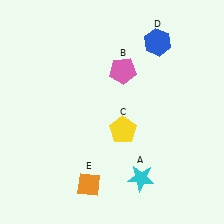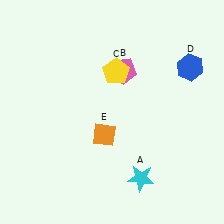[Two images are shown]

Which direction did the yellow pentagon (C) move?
The yellow pentagon (C) moved up.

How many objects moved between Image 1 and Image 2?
3 objects moved between the two images.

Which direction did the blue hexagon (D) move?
The blue hexagon (D) moved right.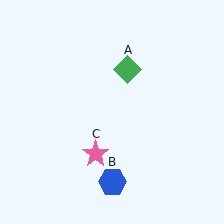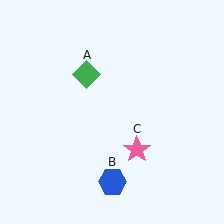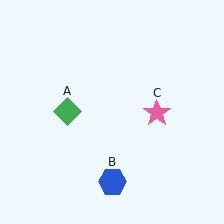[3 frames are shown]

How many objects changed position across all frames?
2 objects changed position: green diamond (object A), pink star (object C).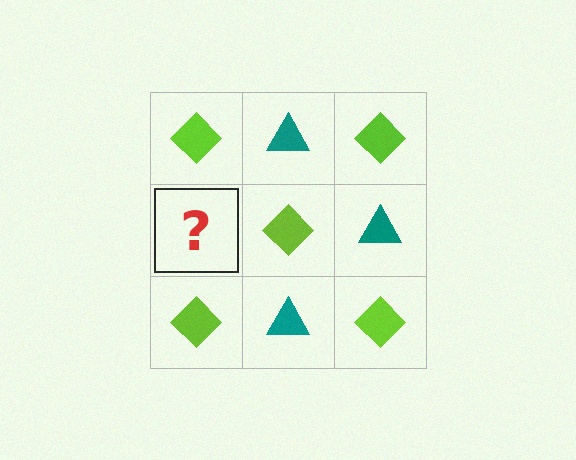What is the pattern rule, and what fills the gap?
The rule is that it alternates lime diamond and teal triangle in a checkerboard pattern. The gap should be filled with a teal triangle.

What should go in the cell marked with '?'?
The missing cell should contain a teal triangle.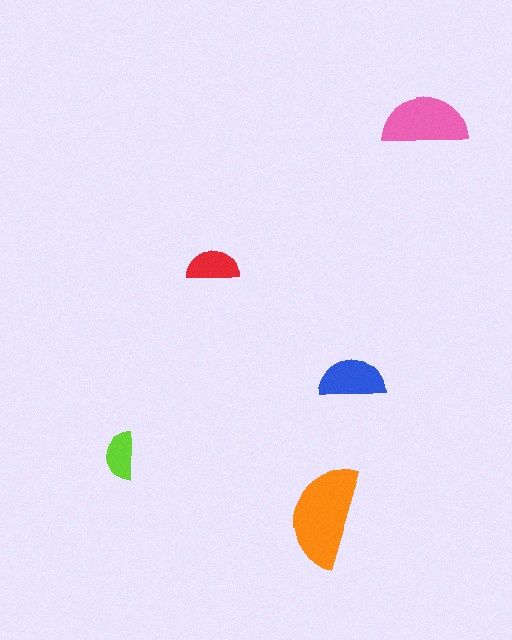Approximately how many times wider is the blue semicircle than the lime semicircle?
About 1.5 times wider.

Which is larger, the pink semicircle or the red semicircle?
The pink one.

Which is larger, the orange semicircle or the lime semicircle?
The orange one.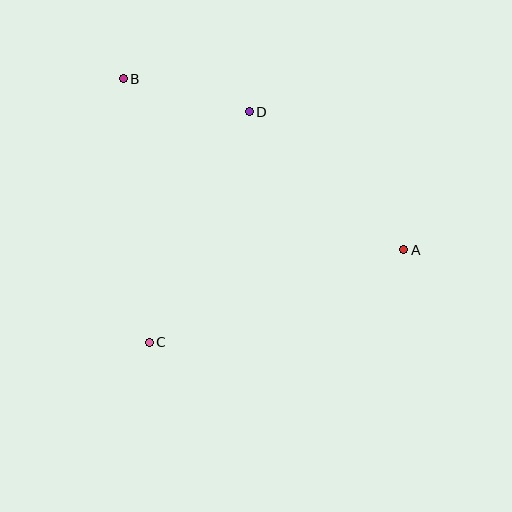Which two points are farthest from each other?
Points A and B are farthest from each other.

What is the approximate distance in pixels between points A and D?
The distance between A and D is approximately 207 pixels.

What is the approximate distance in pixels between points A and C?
The distance between A and C is approximately 271 pixels.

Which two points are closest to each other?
Points B and D are closest to each other.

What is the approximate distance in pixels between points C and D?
The distance between C and D is approximately 251 pixels.